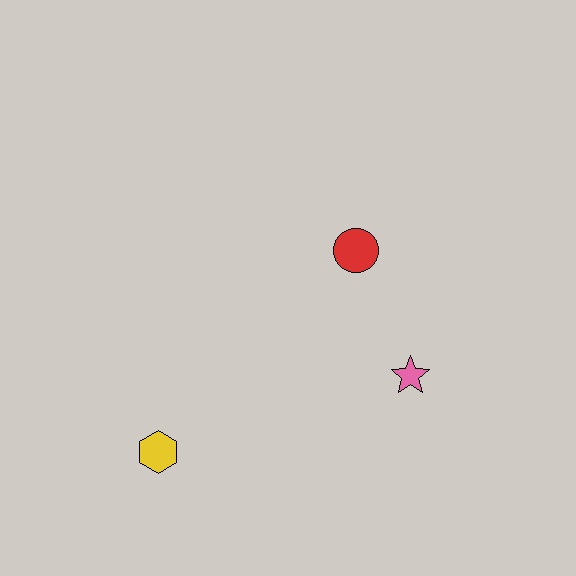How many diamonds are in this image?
There are no diamonds.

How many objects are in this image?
There are 3 objects.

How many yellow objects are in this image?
There is 1 yellow object.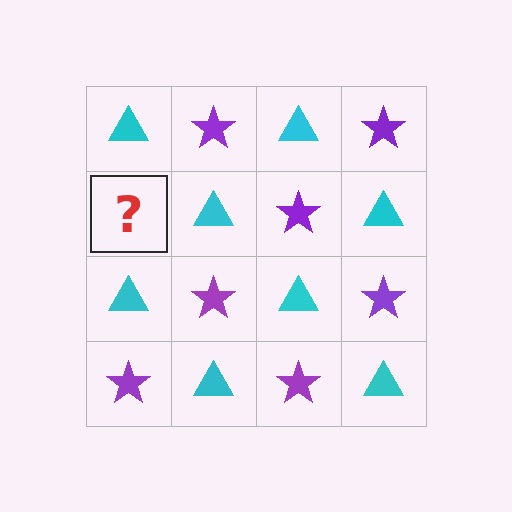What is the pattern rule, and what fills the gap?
The rule is that it alternates cyan triangle and purple star in a checkerboard pattern. The gap should be filled with a purple star.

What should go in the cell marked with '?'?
The missing cell should contain a purple star.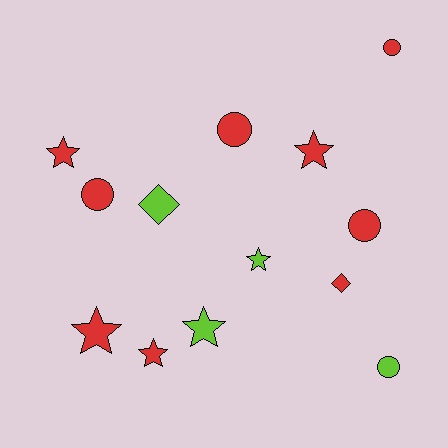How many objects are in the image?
There are 13 objects.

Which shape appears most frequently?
Star, with 6 objects.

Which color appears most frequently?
Red, with 9 objects.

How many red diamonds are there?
There is 1 red diamond.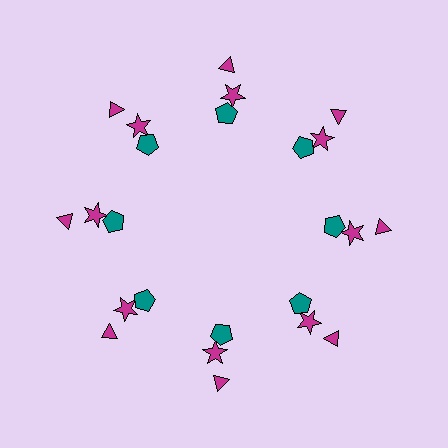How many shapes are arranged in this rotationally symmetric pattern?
There are 24 shapes, arranged in 8 groups of 3.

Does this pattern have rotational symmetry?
Yes, this pattern has 8-fold rotational symmetry. It looks the same after rotating 45 degrees around the center.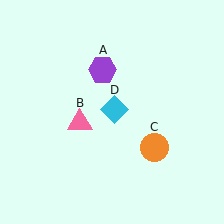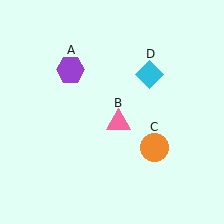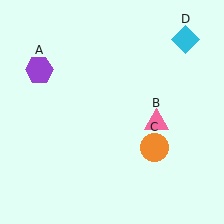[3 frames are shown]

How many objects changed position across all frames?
3 objects changed position: purple hexagon (object A), pink triangle (object B), cyan diamond (object D).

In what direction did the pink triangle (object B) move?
The pink triangle (object B) moved right.